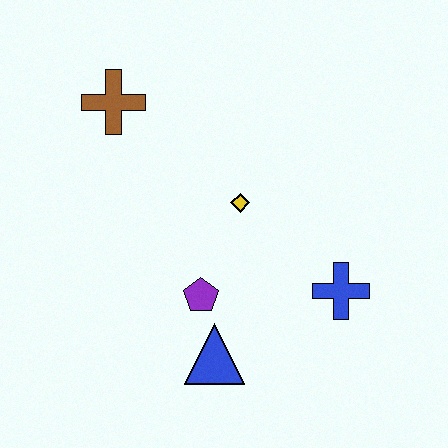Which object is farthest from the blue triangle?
The brown cross is farthest from the blue triangle.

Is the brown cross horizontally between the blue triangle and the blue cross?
No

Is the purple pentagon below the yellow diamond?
Yes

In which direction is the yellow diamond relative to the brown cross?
The yellow diamond is to the right of the brown cross.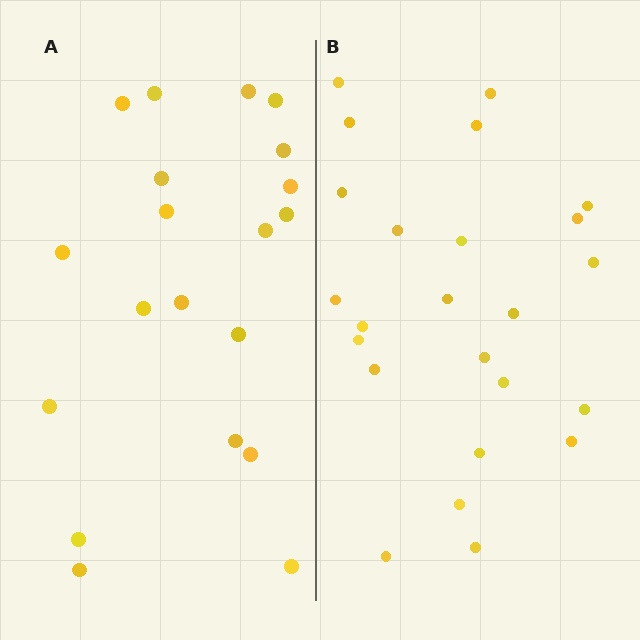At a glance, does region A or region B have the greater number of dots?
Region B (the right region) has more dots.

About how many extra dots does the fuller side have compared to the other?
Region B has about 4 more dots than region A.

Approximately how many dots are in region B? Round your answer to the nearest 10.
About 20 dots. (The exact count is 24, which rounds to 20.)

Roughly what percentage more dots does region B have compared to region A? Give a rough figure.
About 20% more.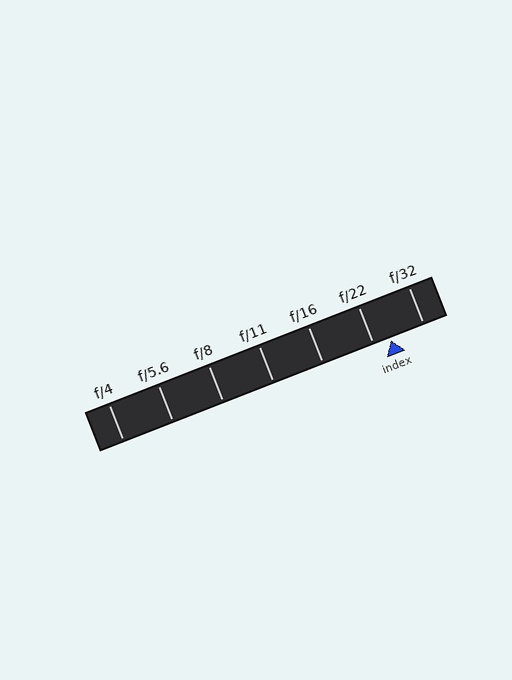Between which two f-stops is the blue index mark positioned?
The index mark is between f/22 and f/32.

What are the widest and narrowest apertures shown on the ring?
The widest aperture shown is f/4 and the narrowest is f/32.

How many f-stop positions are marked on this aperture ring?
There are 7 f-stop positions marked.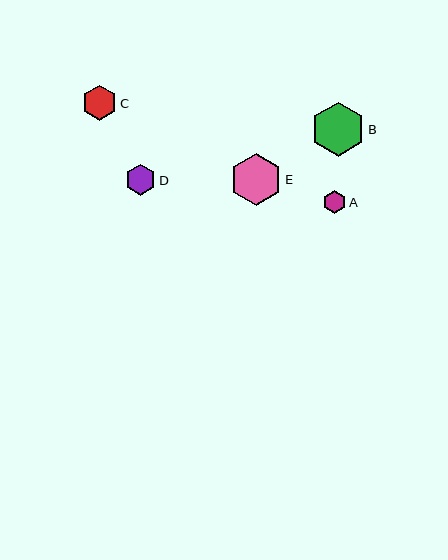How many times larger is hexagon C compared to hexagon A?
Hexagon C is approximately 1.5 times the size of hexagon A.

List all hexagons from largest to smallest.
From largest to smallest: B, E, C, D, A.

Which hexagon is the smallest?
Hexagon A is the smallest with a size of approximately 23 pixels.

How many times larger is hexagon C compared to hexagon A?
Hexagon C is approximately 1.5 times the size of hexagon A.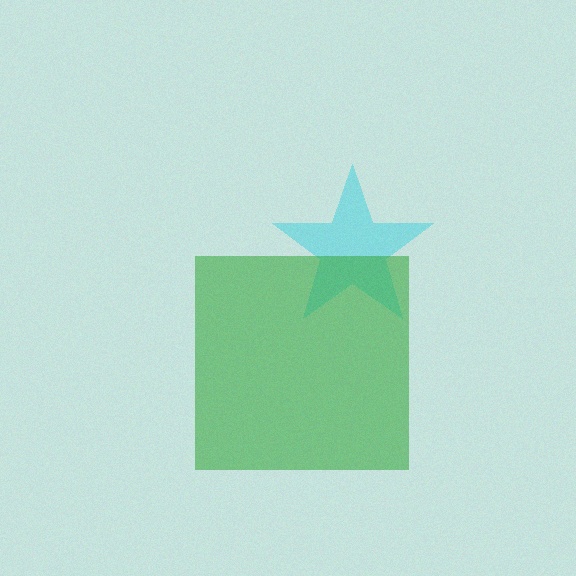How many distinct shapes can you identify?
There are 2 distinct shapes: a cyan star, a green square.